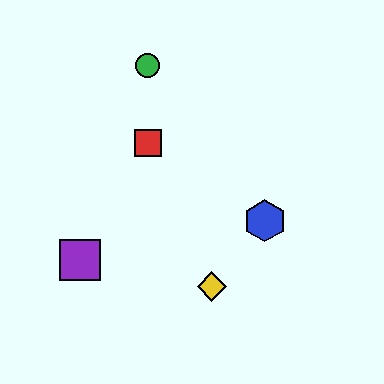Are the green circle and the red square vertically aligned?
Yes, both are at x≈148.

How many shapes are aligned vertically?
2 shapes (the red square, the green circle) are aligned vertically.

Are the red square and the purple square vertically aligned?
No, the red square is at x≈148 and the purple square is at x≈80.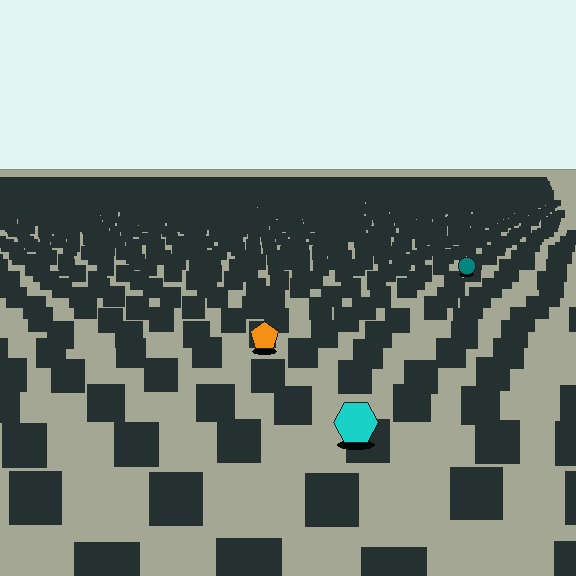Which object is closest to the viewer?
The cyan hexagon is closest. The texture marks near it are larger and more spread out.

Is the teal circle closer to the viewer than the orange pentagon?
No. The orange pentagon is closer — you can tell from the texture gradient: the ground texture is coarser near it.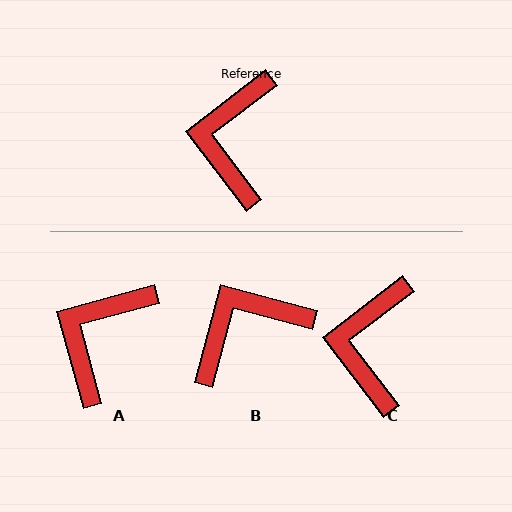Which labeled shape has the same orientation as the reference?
C.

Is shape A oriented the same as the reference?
No, it is off by about 22 degrees.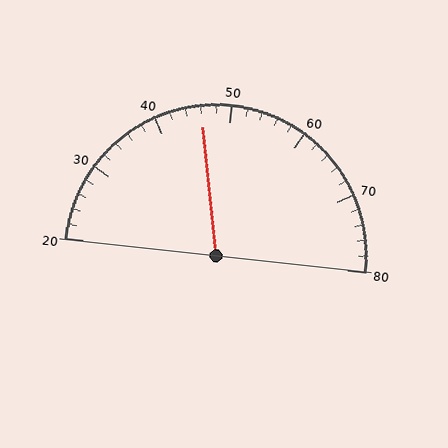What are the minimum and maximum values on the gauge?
The gauge ranges from 20 to 80.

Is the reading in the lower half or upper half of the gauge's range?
The reading is in the lower half of the range (20 to 80).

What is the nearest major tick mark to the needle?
The nearest major tick mark is 50.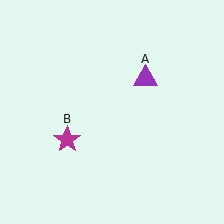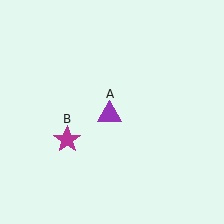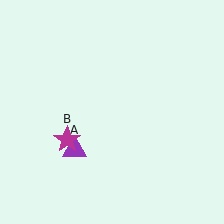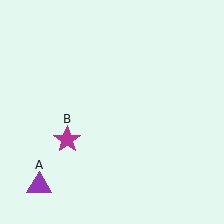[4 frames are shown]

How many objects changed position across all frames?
1 object changed position: purple triangle (object A).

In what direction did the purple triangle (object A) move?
The purple triangle (object A) moved down and to the left.